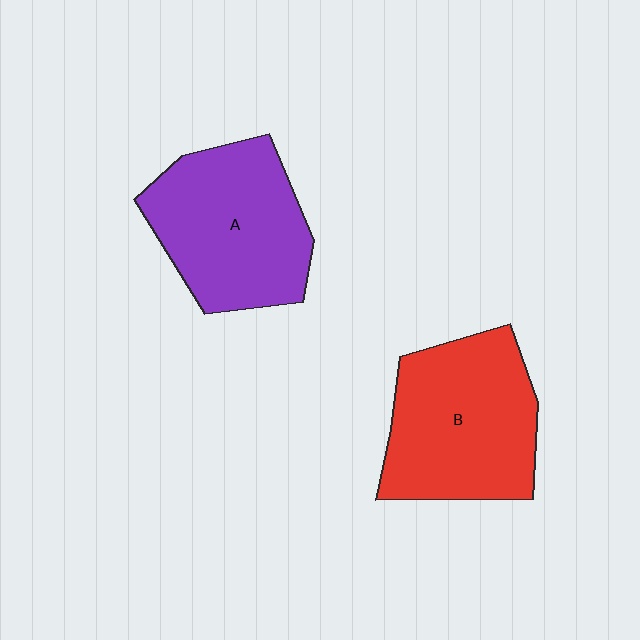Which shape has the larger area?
Shape B (red).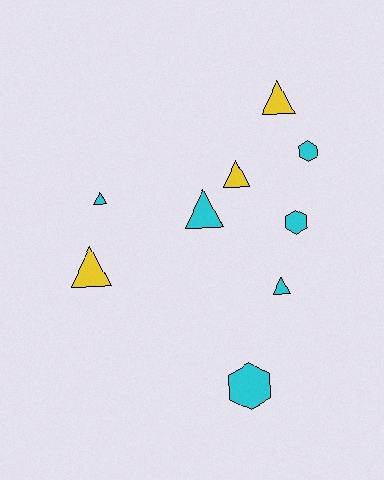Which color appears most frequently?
Cyan, with 6 objects.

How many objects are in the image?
There are 9 objects.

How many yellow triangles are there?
There are 3 yellow triangles.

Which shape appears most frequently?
Triangle, with 6 objects.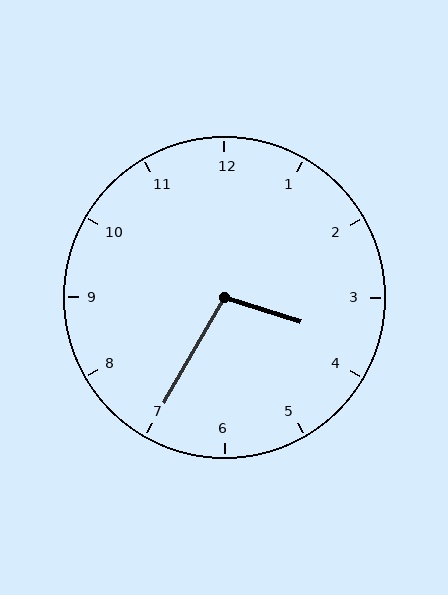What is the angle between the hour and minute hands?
Approximately 102 degrees.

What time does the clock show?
3:35.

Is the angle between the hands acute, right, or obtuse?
It is obtuse.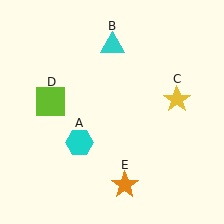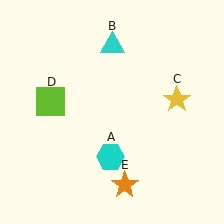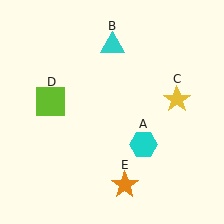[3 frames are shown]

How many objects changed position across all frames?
1 object changed position: cyan hexagon (object A).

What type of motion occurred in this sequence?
The cyan hexagon (object A) rotated counterclockwise around the center of the scene.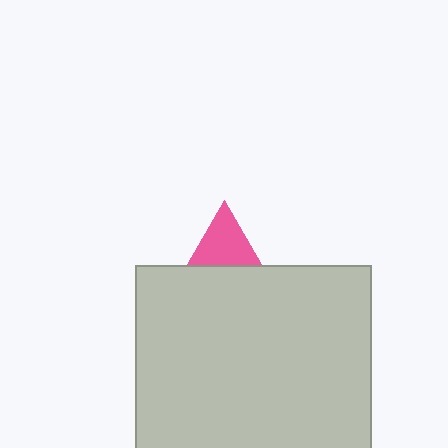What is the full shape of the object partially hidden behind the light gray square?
The partially hidden object is a pink triangle.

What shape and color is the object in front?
The object in front is a light gray square.